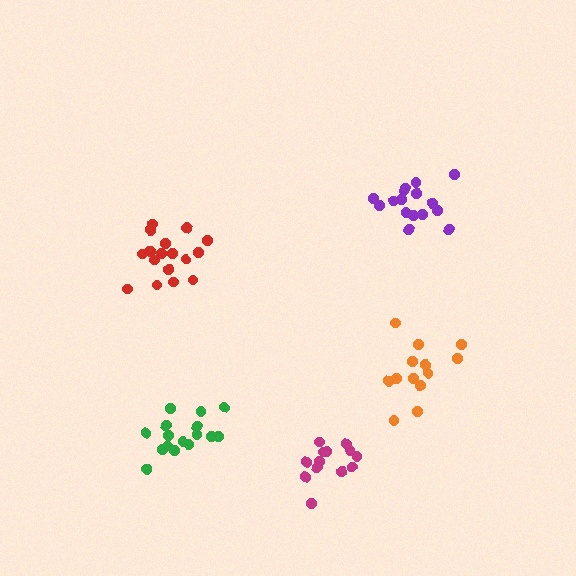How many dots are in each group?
Group 1: 16 dots, Group 2: 16 dots, Group 3: 18 dots, Group 4: 13 dots, Group 5: 13 dots (76 total).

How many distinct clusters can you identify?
There are 5 distinct clusters.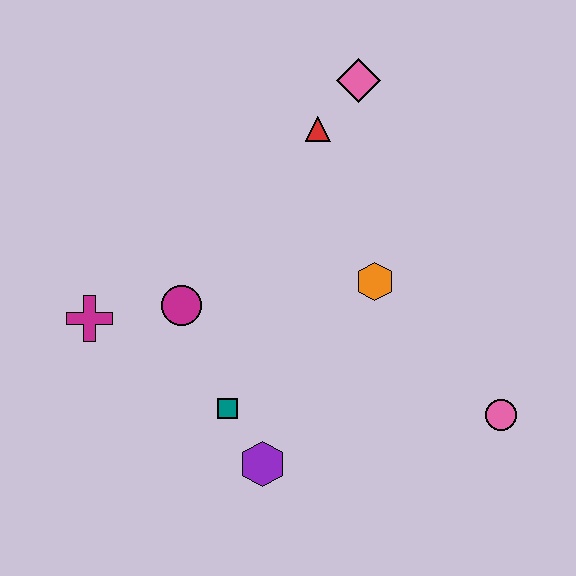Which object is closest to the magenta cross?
The magenta circle is closest to the magenta cross.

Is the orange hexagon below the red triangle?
Yes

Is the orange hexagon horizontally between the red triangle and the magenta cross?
No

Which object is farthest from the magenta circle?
The pink circle is farthest from the magenta circle.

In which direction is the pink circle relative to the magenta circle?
The pink circle is to the right of the magenta circle.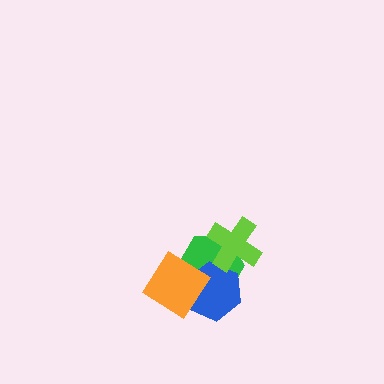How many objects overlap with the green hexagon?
3 objects overlap with the green hexagon.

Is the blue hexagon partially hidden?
Yes, it is partially covered by another shape.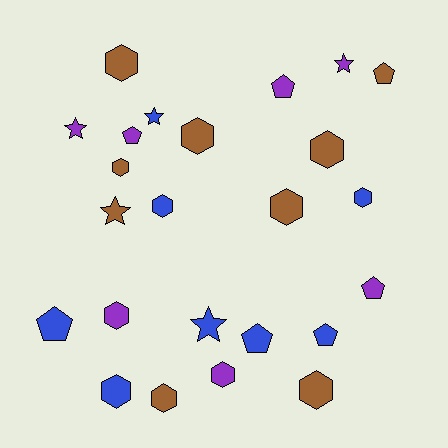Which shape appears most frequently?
Hexagon, with 12 objects.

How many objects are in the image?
There are 24 objects.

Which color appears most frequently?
Brown, with 9 objects.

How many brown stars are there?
There is 1 brown star.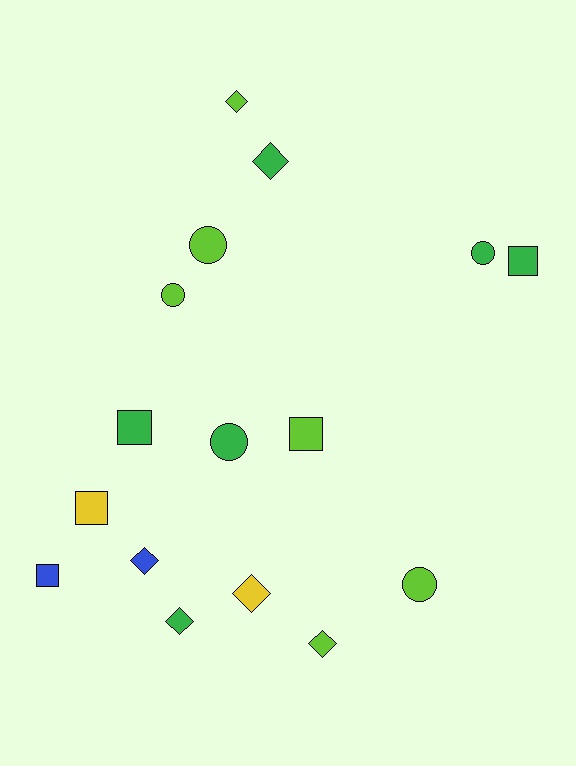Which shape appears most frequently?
Diamond, with 6 objects.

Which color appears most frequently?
Green, with 6 objects.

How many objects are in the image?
There are 16 objects.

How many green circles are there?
There are 2 green circles.